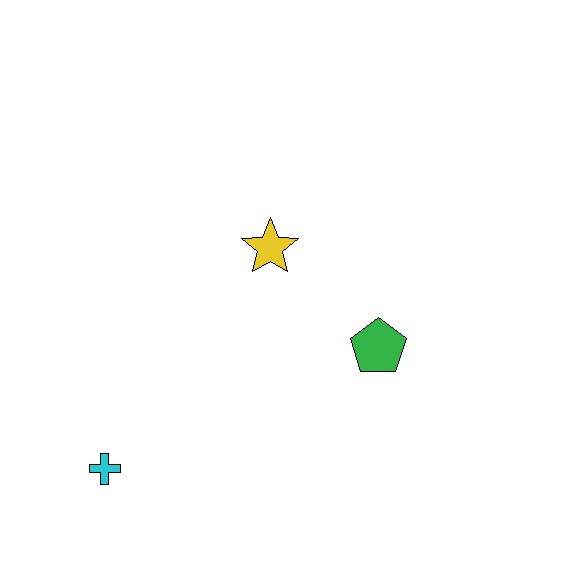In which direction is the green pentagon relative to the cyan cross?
The green pentagon is to the right of the cyan cross.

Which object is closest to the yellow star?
The green pentagon is closest to the yellow star.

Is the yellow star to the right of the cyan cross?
Yes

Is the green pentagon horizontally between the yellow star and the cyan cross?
No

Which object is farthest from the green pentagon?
The cyan cross is farthest from the green pentagon.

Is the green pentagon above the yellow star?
No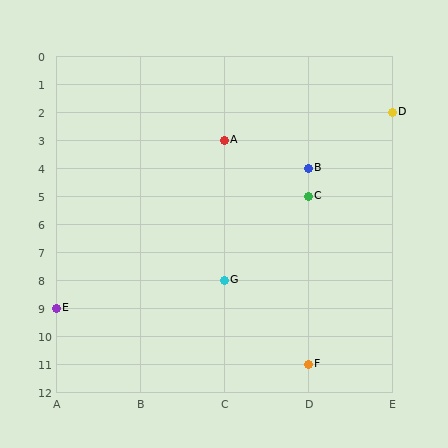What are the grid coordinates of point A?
Point A is at grid coordinates (C, 3).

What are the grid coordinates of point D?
Point D is at grid coordinates (E, 2).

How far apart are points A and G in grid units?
Points A and G are 5 rows apart.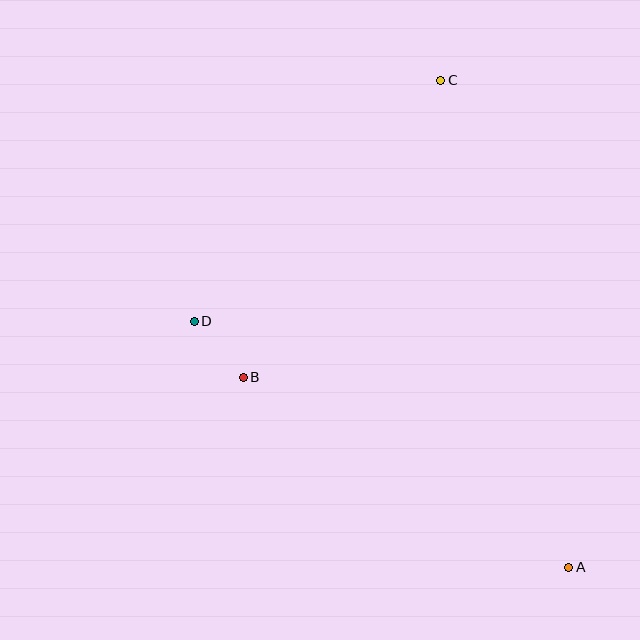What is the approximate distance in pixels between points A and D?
The distance between A and D is approximately 448 pixels.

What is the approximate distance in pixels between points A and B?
The distance between A and B is approximately 377 pixels.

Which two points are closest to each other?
Points B and D are closest to each other.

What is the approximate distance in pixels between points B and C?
The distance between B and C is approximately 357 pixels.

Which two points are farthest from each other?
Points A and C are farthest from each other.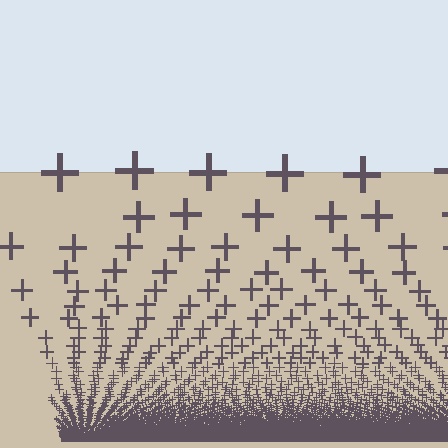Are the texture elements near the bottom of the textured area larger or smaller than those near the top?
Smaller. The gradient is inverted — elements near the bottom are smaller and denser.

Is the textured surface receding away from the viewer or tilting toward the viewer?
The surface appears to tilt toward the viewer. Texture elements get larger and sparser toward the top.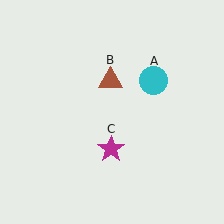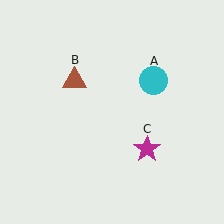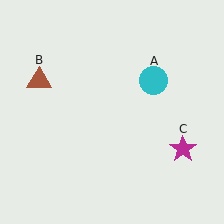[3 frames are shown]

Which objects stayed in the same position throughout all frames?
Cyan circle (object A) remained stationary.